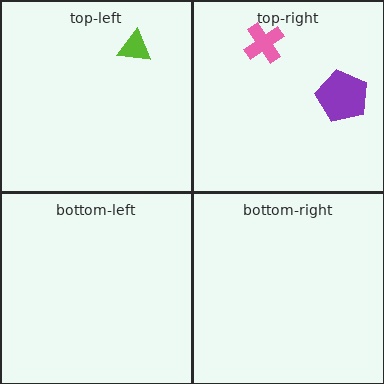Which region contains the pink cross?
The top-right region.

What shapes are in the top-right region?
The purple pentagon, the pink cross.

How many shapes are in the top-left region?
1.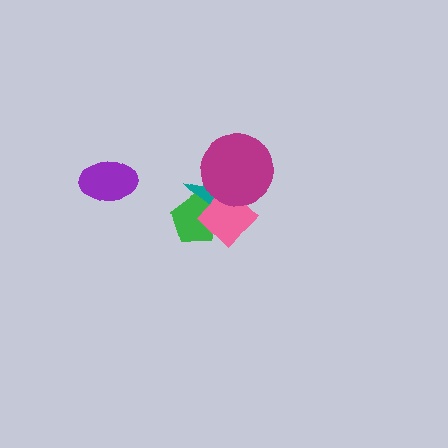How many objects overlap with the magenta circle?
2 objects overlap with the magenta circle.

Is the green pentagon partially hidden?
Yes, it is partially covered by another shape.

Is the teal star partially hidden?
Yes, it is partially covered by another shape.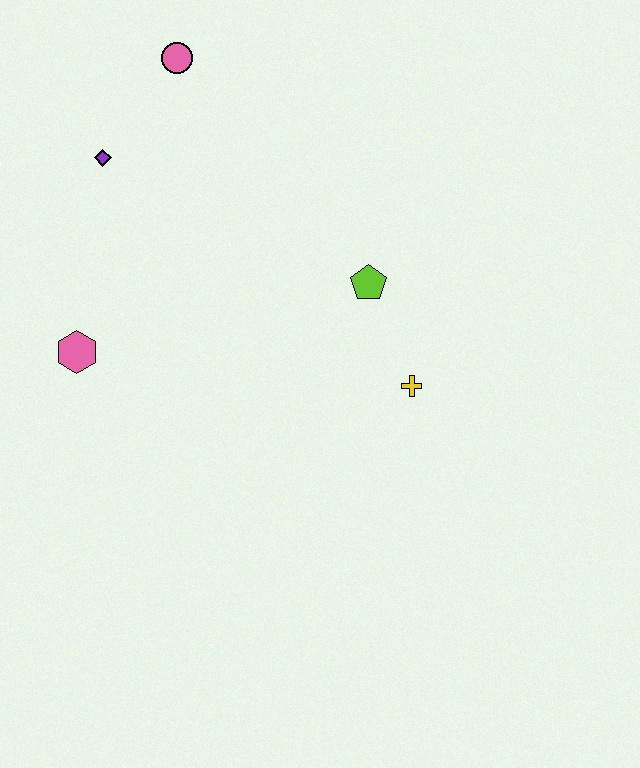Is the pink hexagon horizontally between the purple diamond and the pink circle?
No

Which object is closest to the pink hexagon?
The purple diamond is closest to the pink hexagon.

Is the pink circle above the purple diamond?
Yes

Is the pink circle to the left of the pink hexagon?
No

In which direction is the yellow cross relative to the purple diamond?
The yellow cross is to the right of the purple diamond.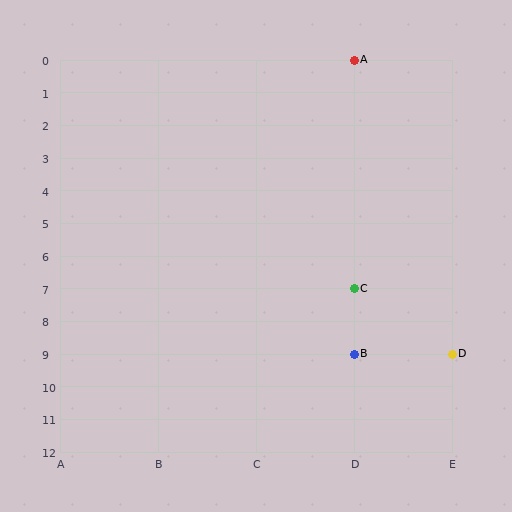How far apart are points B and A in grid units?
Points B and A are 9 rows apart.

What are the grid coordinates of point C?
Point C is at grid coordinates (D, 7).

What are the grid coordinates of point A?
Point A is at grid coordinates (D, 0).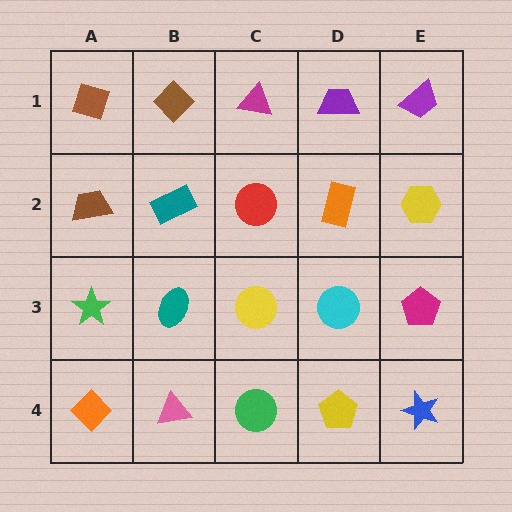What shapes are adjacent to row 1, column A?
A brown trapezoid (row 2, column A), a brown diamond (row 1, column B).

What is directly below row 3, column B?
A pink triangle.